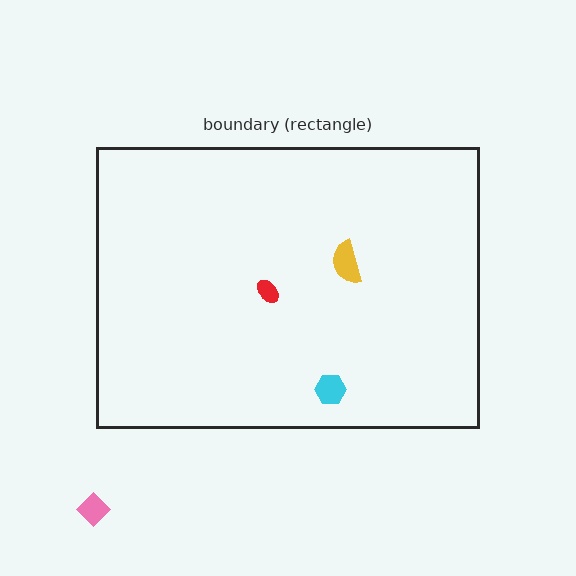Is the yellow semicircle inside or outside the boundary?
Inside.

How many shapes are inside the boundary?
3 inside, 1 outside.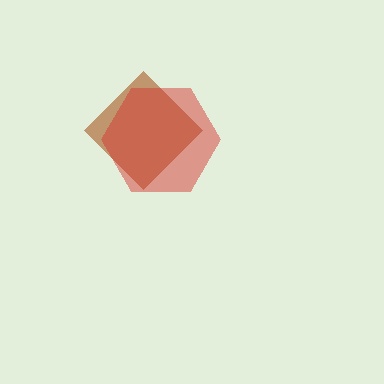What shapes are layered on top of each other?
The layered shapes are: a brown diamond, a red hexagon.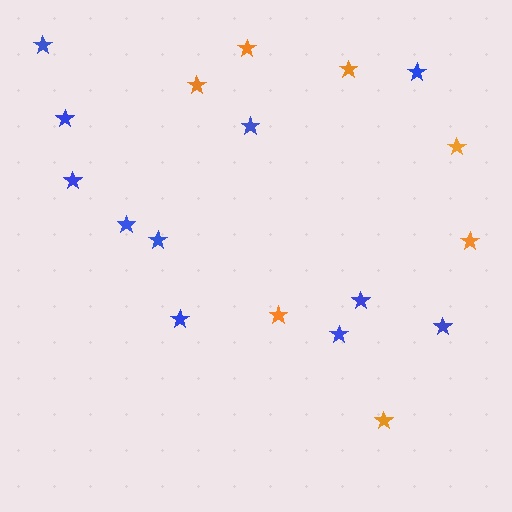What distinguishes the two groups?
There are 2 groups: one group of blue stars (11) and one group of orange stars (7).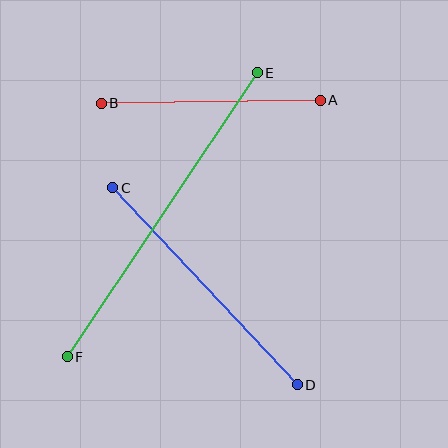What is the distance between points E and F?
The distance is approximately 342 pixels.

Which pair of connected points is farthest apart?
Points E and F are farthest apart.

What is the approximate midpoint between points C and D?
The midpoint is at approximately (205, 286) pixels.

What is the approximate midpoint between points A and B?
The midpoint is at approximately (211, 102) pixels.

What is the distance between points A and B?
The distance is approximately 219 pixels.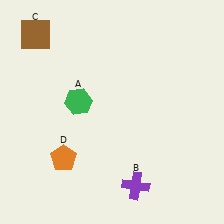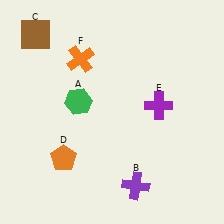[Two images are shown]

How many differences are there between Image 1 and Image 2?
There are 2 differences between the two images.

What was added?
A purple cross (E), an orange cross (F) were added in Image 2.